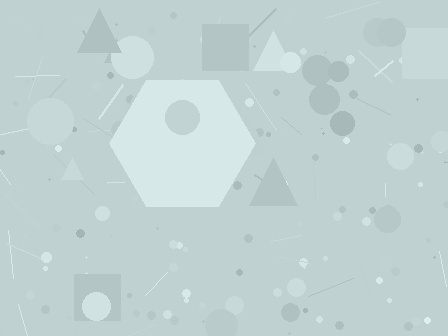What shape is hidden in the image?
A hexagon is hidden in the image.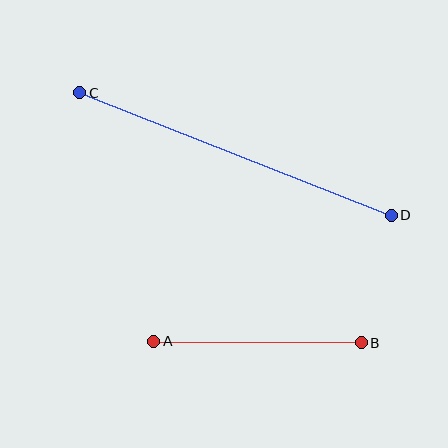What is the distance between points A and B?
The distance is approximately 208 pixels.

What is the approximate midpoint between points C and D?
The midpoint is at approximately (236, 154) pixels.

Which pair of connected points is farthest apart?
Points C and D are farthest apart.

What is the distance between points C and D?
The distance is approximately 334 pixels.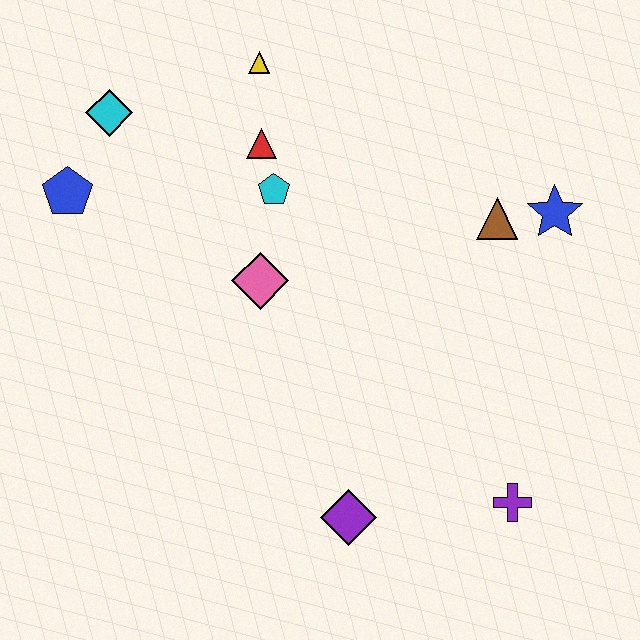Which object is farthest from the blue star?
The blue pentagon is farthest from the blue star.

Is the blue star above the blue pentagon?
No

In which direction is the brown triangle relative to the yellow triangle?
The brown triangle is to the right of the yellow triangle.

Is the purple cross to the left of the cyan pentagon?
No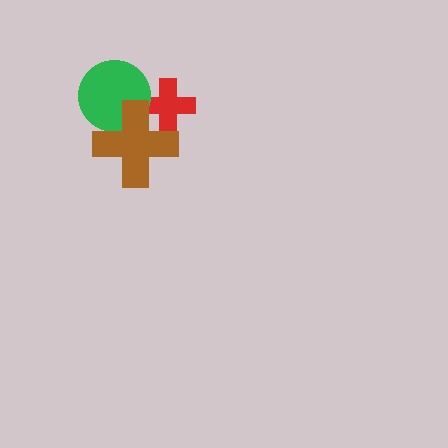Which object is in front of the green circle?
The brown cross is in front of the green circle.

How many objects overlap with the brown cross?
2 objects overlap with the brown cross.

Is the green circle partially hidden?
Yes, it is partially covered by another shape.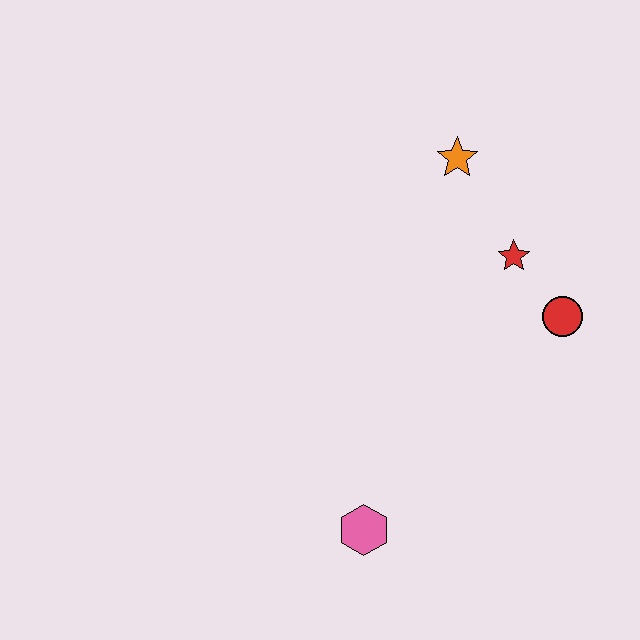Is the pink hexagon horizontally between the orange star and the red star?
No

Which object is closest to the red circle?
The red star is closest to the red circle.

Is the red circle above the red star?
No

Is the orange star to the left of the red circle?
Yes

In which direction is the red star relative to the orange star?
The red star is below the orange star.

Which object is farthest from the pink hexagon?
The orange star is farthest from the pink hexagon.